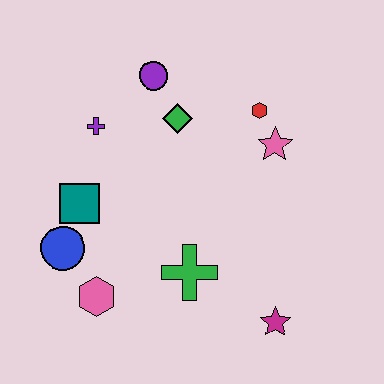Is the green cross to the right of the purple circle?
Yes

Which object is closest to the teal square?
The blue circle is closest to the teal square.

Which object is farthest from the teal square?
The magenta star is farthest from the teal square.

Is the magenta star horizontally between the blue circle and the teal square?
No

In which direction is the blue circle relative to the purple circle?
The blue circle is below the purple circle.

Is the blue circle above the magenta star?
Yes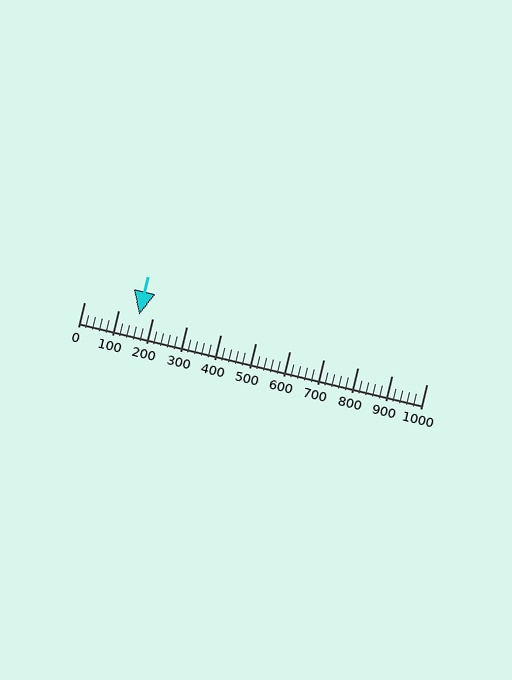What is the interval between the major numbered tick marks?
The major tick marks are spaced 100 units apart.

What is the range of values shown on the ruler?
The ruler shows values from 0 to 1000.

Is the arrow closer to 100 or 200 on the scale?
The arrow is closer to 200.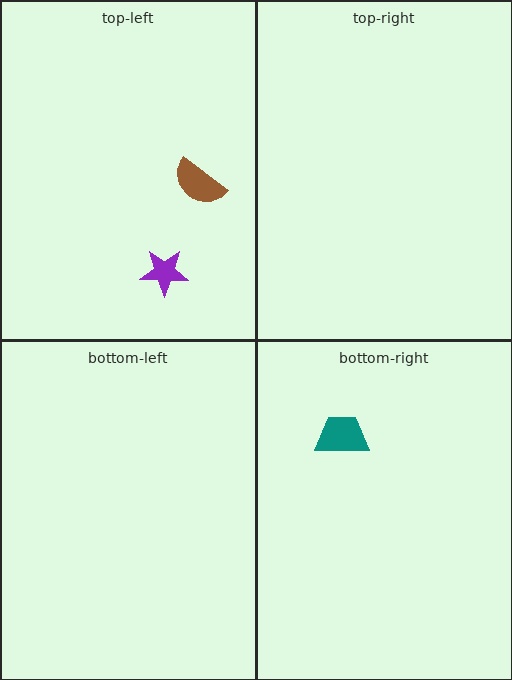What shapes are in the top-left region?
The purple star, the brown semicircle.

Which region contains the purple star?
The top-left region.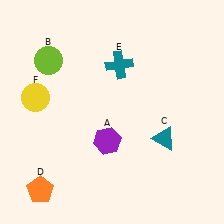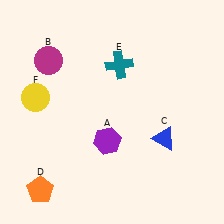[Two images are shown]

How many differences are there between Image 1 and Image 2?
There are 2 differences between the two images.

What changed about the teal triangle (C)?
In Image 1, C is teal. In Image 2, it changed to blue.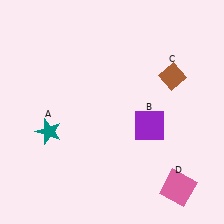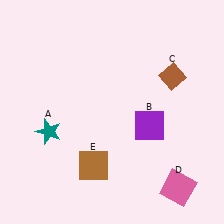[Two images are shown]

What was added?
A brown square (E) was added in Image 2.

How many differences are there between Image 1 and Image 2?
There is 1 difference between the two images.